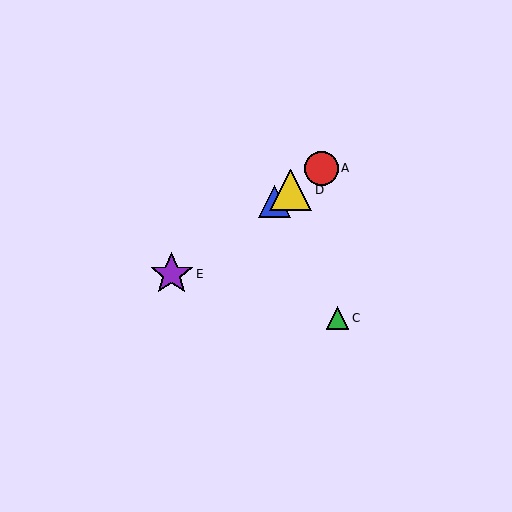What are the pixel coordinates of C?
Object C is at (337, 318).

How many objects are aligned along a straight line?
4 objects (A, B, D, E) are aligned along a straight line.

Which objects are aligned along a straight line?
Objects A, B, D, E are aligned along a straight line.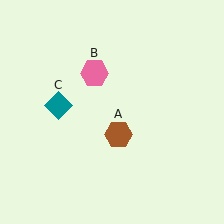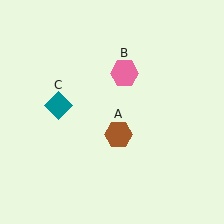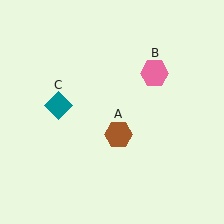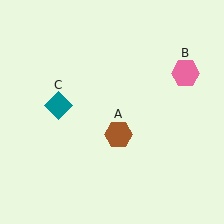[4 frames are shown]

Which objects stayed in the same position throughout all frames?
Brown hexagon (object A) and teal diamond (object C) remained stationary.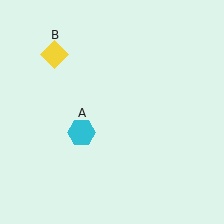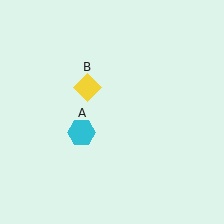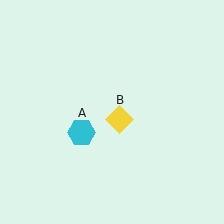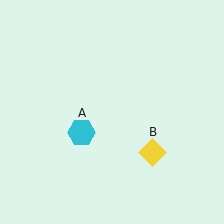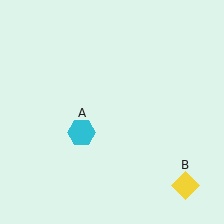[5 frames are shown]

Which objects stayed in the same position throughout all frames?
Cyan hexagon (object A) remained stationary.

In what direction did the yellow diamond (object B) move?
The yellow diamond (object B) moved down and to the right.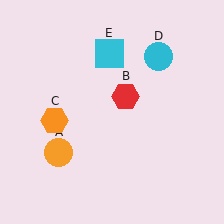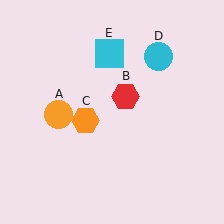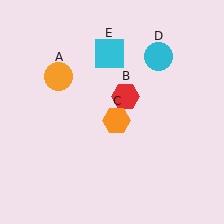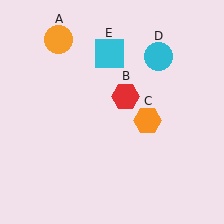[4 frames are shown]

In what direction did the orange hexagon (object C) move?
The orange hexagon (object C) moved right.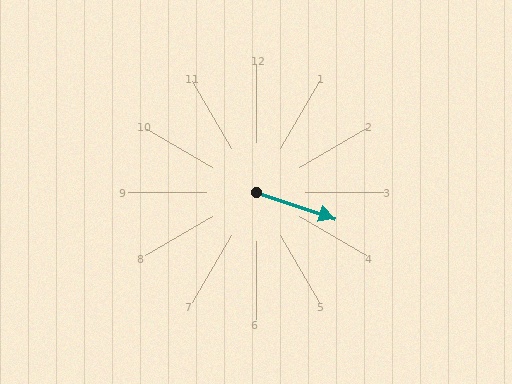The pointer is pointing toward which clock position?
Roughly 4 o'clock.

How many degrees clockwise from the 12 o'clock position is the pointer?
Approximately 109 degrees.